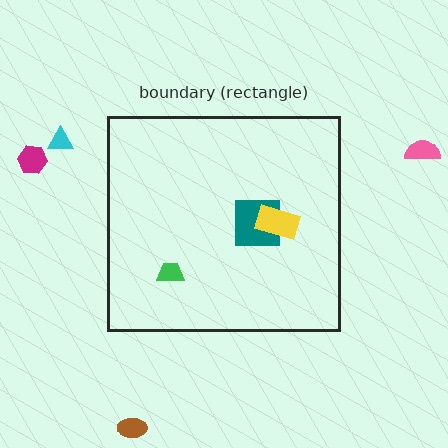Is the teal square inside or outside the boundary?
Inside.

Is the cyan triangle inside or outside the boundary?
Outside.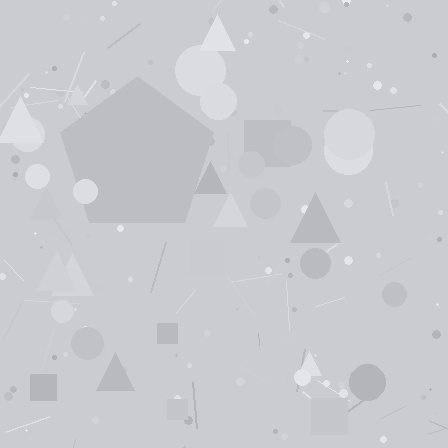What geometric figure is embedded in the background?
A pentagon is embedded in the background.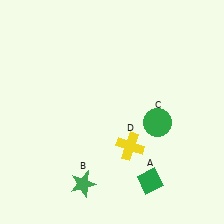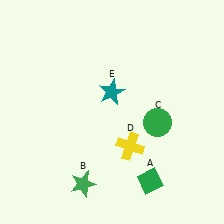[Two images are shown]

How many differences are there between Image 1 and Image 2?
There is 1 difference between the two images.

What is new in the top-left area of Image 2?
A teal star (E) was added in the top-left area of Image 2.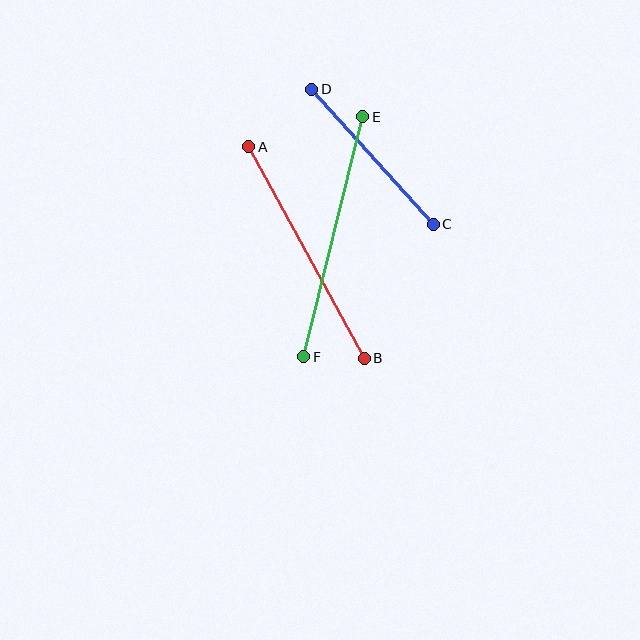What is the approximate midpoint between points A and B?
The midpoint is at approximately (307, 253) pixels.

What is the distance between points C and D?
The distance is approximately 182 pixels.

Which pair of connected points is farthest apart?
Points E and F are farthest apart.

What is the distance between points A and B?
The distance is approximately 241 pixels.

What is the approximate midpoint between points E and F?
The midpoint is at approximately (333, 237) pixels.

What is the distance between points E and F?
The distance is approximately 247 pixels.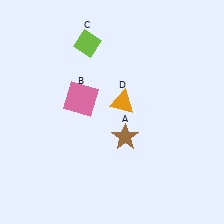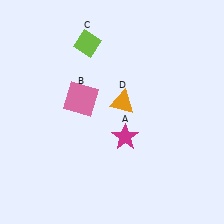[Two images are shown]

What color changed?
The star (A) changed from brown in Image 1 to magenta in Image 2.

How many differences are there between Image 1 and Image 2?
There is 1 difference between the two images.